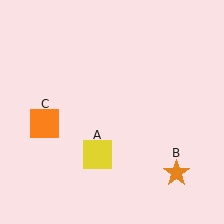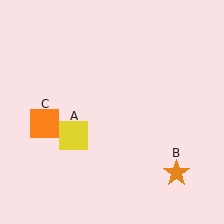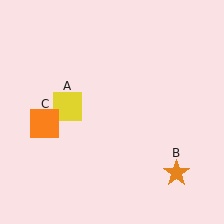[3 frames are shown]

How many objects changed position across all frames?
1 object changed position: yellow square (object A).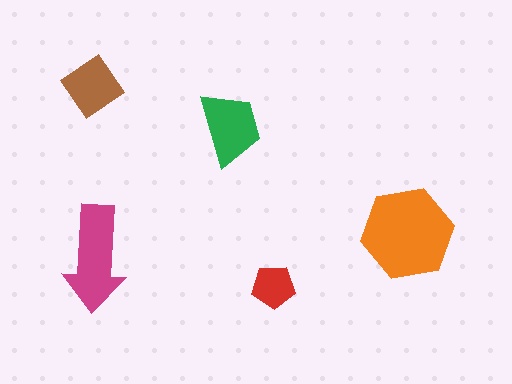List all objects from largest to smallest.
The orange hexagon, the magenta arrow, the green trapezoid, the brown diamond, the red pentagon.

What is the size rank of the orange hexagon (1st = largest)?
1st.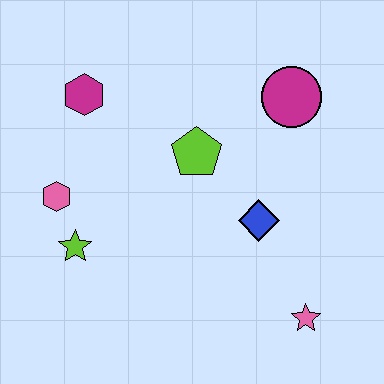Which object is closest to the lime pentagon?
The blue diamond is closest to the lime pentagon.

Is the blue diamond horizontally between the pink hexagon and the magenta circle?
Yes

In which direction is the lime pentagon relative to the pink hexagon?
The lime pentagon is to the right of the pink hexagon.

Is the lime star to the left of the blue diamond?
Yes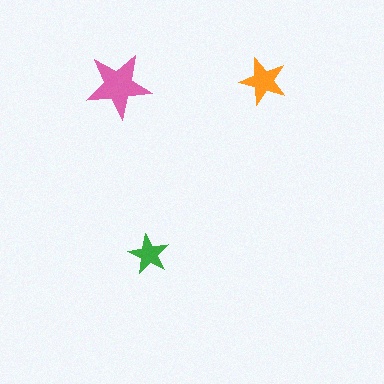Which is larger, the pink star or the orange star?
The pink one.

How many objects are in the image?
There are 3 objects in the image.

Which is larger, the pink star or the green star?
The pink one.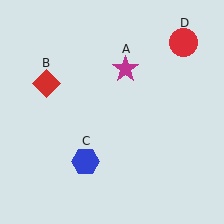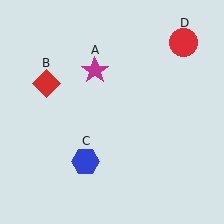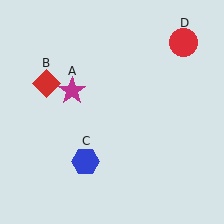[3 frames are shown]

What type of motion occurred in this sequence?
The magenta star (object A) rotated counterclockwise around the center of the scene.